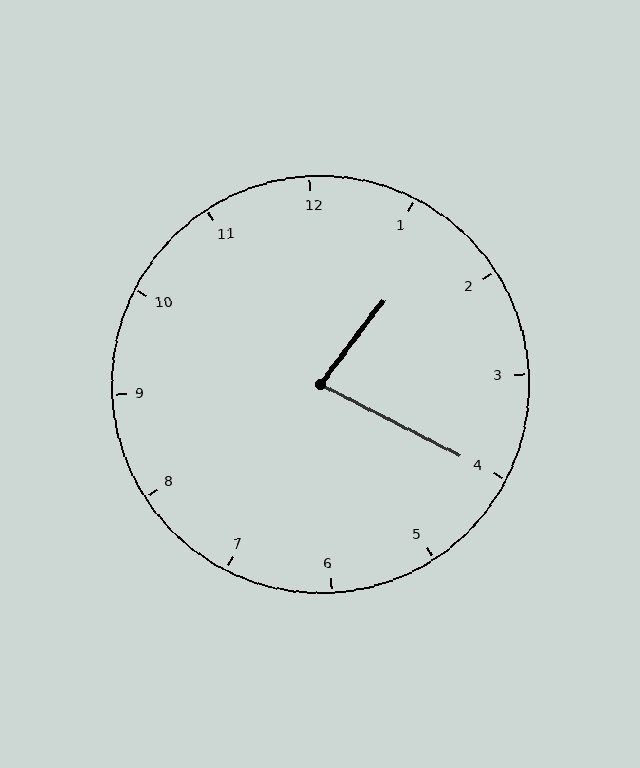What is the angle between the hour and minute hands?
Approximately 80 degrees.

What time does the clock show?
1:20.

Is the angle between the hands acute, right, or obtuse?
It is acute.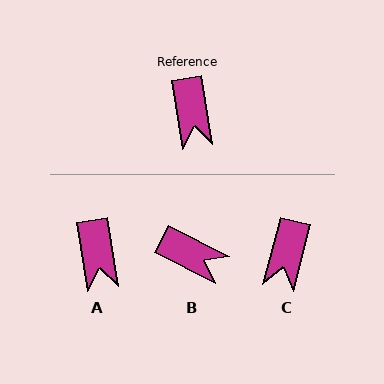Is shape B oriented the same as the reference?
No, it is off by about 54 degrees.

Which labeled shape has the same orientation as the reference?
A.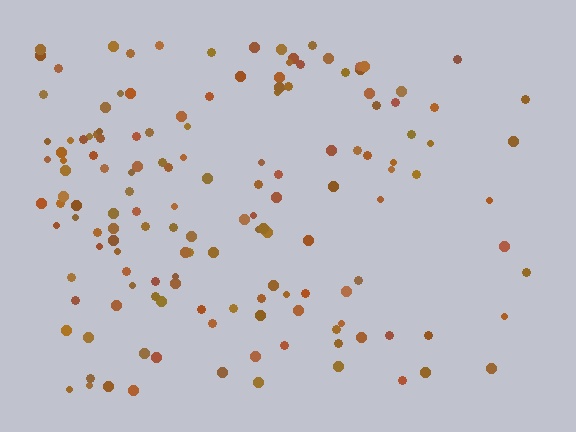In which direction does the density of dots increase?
From right to left, with the left side densest.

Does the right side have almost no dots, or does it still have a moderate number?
Still a moderate number, just noticeably fewer than the left.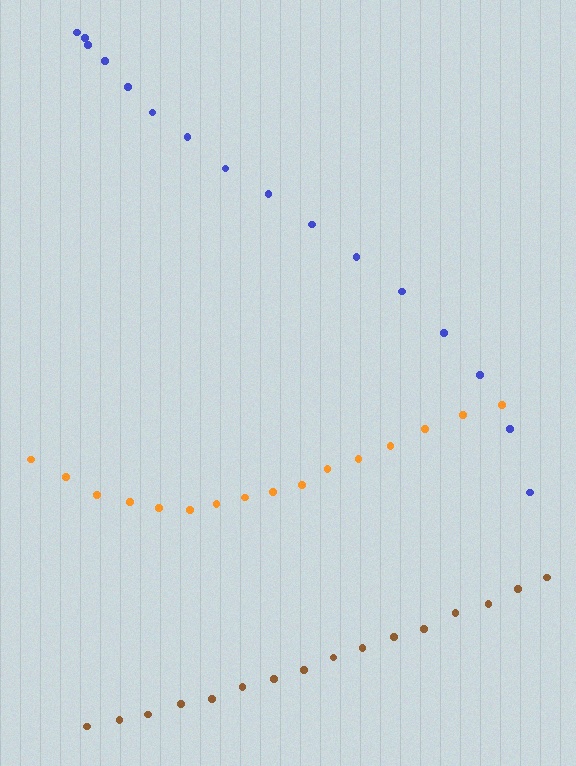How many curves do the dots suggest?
There are 3 distinct paths.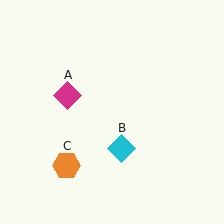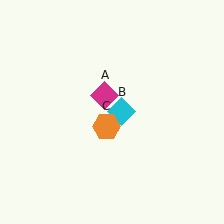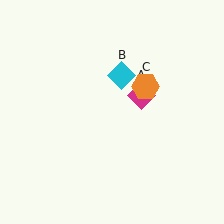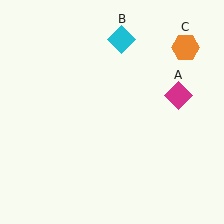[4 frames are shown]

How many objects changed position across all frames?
3 objects changed position: magenta diamond (object A), cyan diamond (object B), orange hexagon (object C).